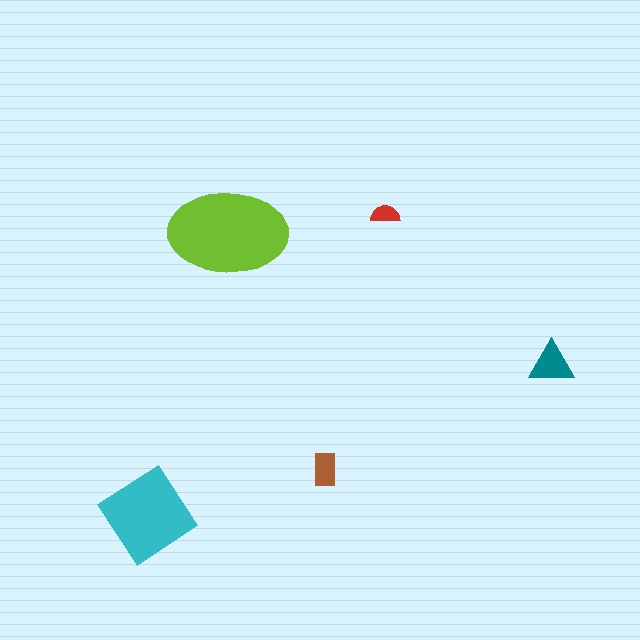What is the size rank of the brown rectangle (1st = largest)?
4th.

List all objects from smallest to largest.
The red semicircle, the brown rectangle, the teal triangle, the cyan diamond, the lime ellipse.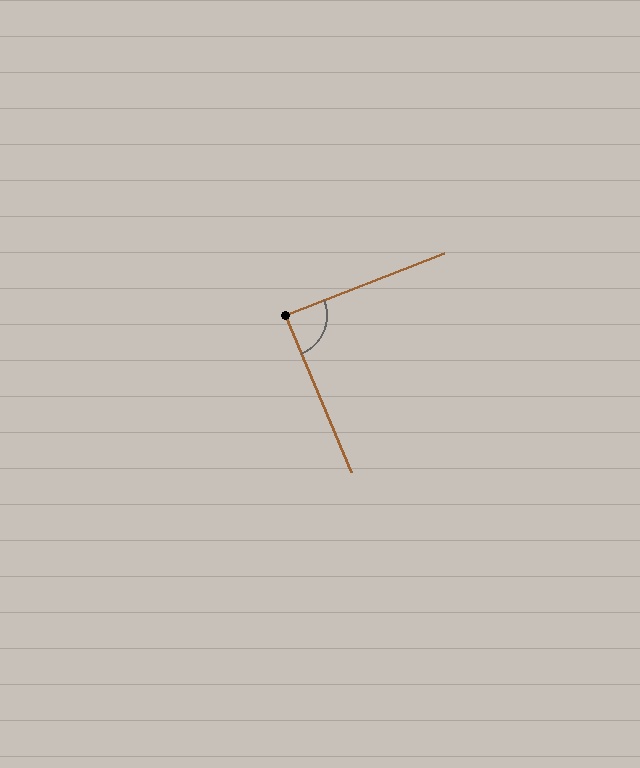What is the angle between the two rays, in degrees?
Approximately 88 degrees.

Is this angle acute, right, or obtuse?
It is approximately a right angle.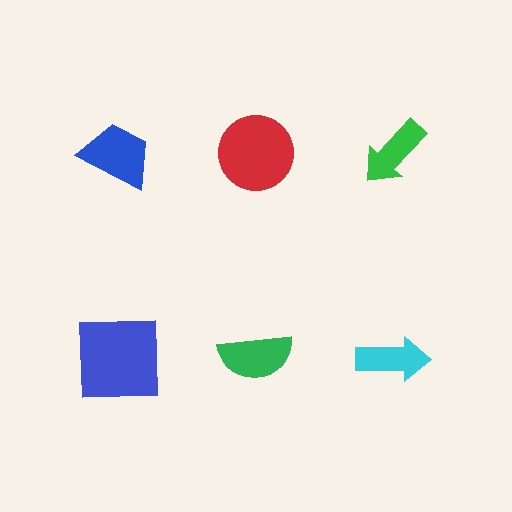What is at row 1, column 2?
A red circle.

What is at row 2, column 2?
A green semicircle.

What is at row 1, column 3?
A green arrow.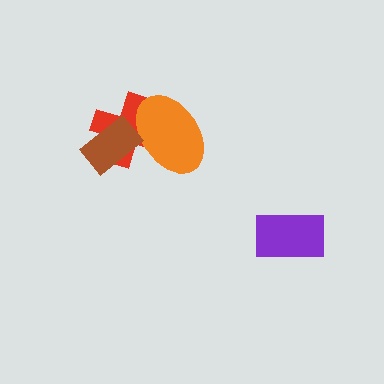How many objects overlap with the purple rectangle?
0 objects overlap with the purple rectangle.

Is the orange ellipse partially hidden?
Yes, it is partially covered by another shape.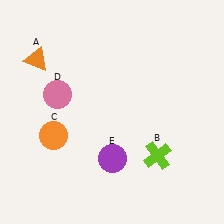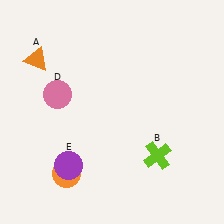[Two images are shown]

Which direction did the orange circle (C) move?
The orange circle (C) moved down.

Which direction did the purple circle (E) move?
The purple circle (E) moved left.